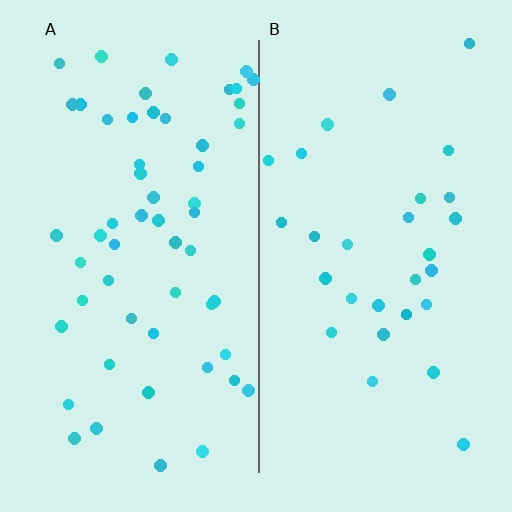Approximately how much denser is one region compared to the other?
Approximately 1.9× — region A over region B.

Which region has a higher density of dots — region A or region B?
A (the left).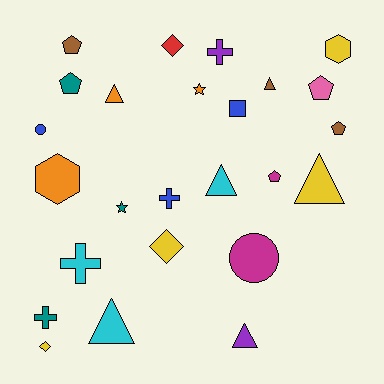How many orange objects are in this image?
There are 3 orange objects.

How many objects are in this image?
There are 25 objects.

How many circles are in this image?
There are 2 circles.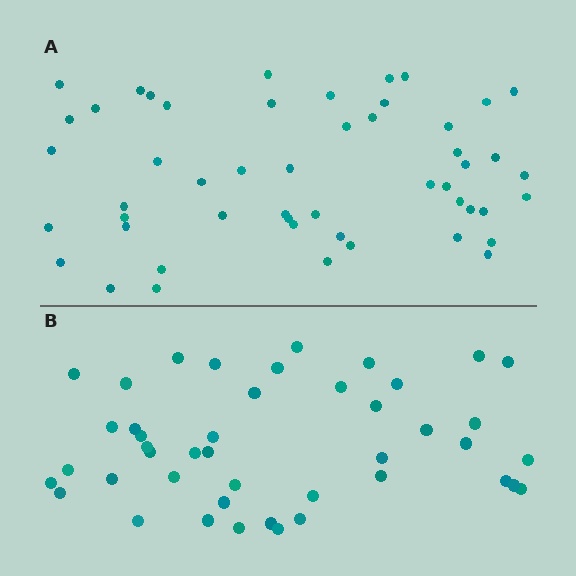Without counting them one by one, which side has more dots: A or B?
Region A (the top region) has more dots.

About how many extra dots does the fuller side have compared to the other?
Region A has roughly 8 or so more dots than region B.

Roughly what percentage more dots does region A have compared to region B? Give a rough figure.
About 15% more.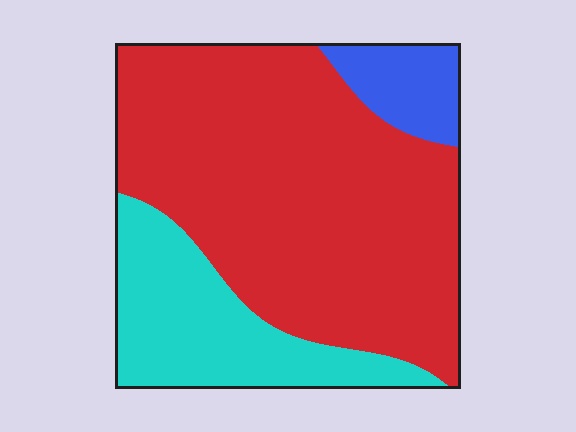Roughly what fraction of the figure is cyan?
Cyan covers around 25% of the figure.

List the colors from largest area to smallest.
From largest to smallest: red, cyan, blue.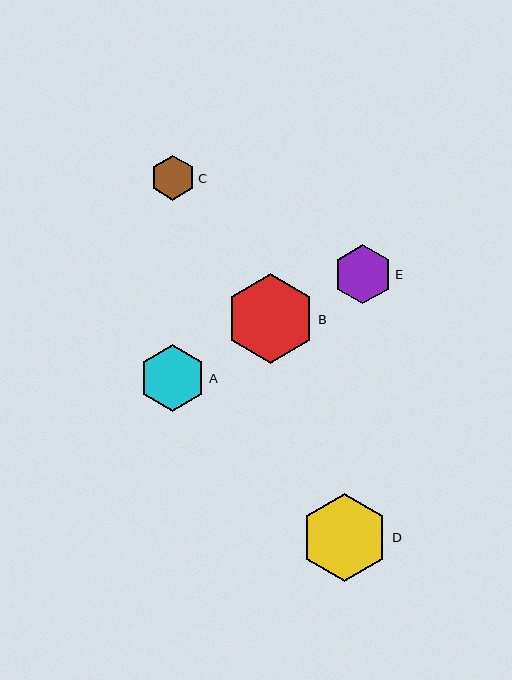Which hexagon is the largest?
Hexagon B is the largest with a size of approximately 90 pixels.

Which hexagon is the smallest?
Hexagon C is the smallest with a size of approximately 45 pixels.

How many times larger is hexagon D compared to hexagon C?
Hexagon D is approximately 2.0 times the size of hexagon C.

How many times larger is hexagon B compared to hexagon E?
Hexagon B is approximately 1.5 times the size of hexagon E.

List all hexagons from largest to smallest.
From largest to smallest: B, D, A, E, C.